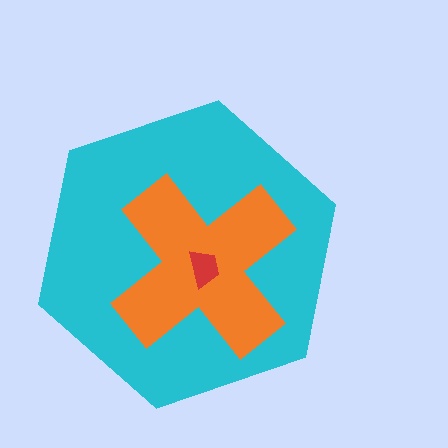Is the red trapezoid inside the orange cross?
Yes.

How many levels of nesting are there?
3.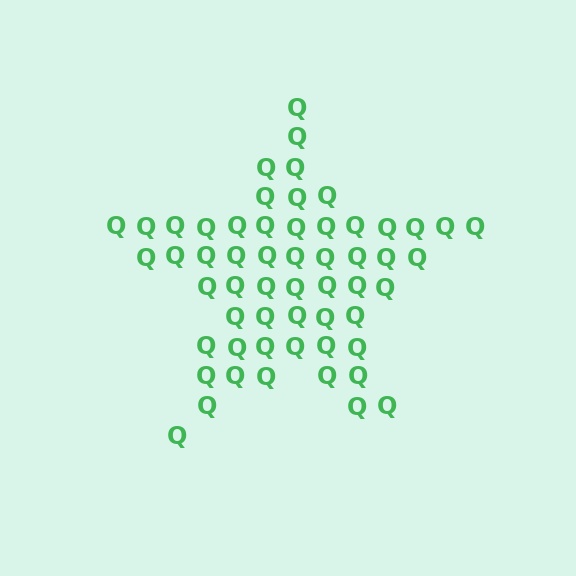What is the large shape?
The large shape is a star.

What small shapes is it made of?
It is made of small letter Q's.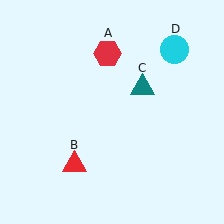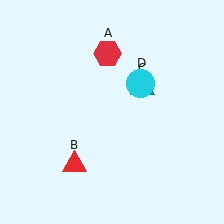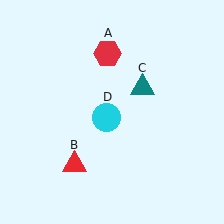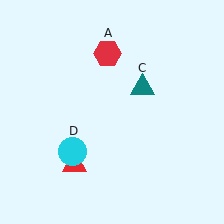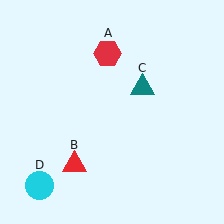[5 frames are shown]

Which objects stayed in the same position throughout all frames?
Red hexagon (object A) and red triangle (object B) and teal triangle (object C) remained stationary.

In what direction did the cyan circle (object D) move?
The cyan circle (object D) moved down and to the left.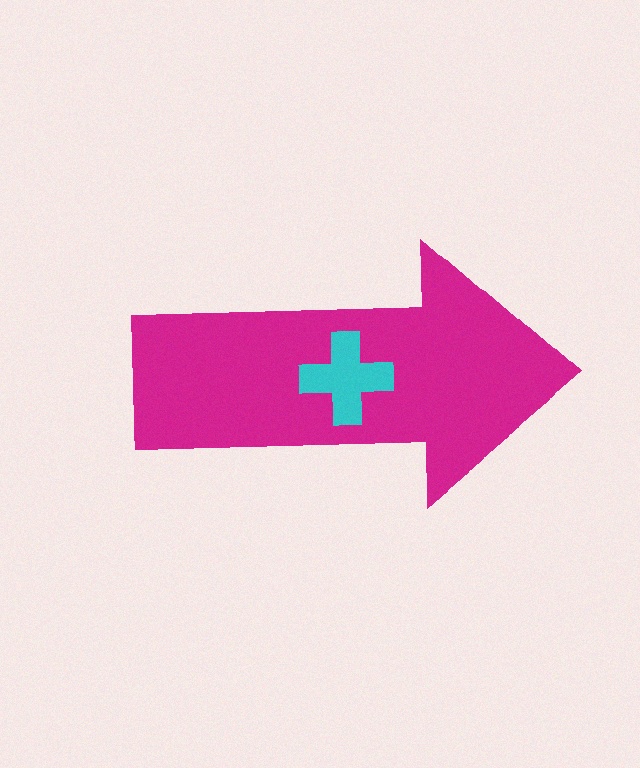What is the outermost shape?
The magenta arrow.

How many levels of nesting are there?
2.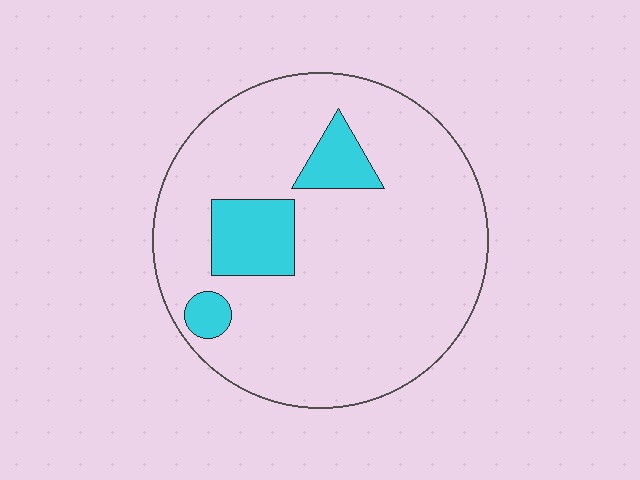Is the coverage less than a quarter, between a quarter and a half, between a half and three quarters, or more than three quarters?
Less than a quarter.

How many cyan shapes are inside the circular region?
3.